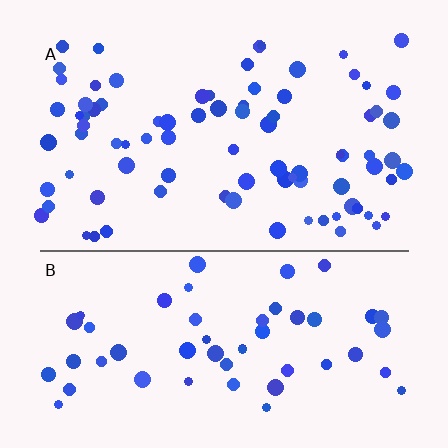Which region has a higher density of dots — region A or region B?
A (the top).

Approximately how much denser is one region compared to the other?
Approximately 1.5× — region A over region B.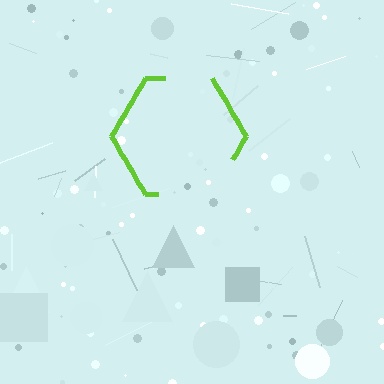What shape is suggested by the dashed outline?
The dashed outline suggests a hexagon.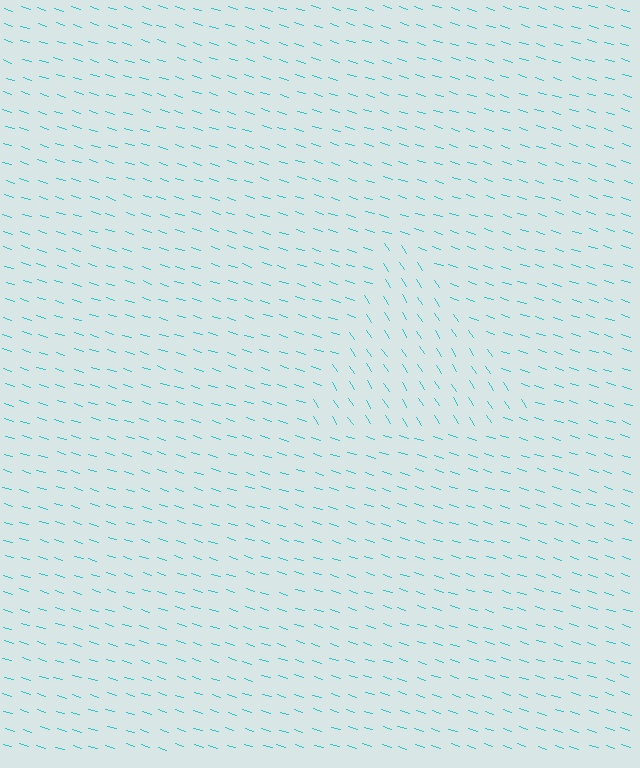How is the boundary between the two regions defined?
The boundary is defined purely by a change in line orientation (approximately 40 degrees difference). All lines are the same color and thickness.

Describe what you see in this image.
The image is filled with small cyan line segments. A triangle region in the image has lines oriented differently from the surrounding lines, creating a visible texture boundary.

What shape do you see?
I see a triangle.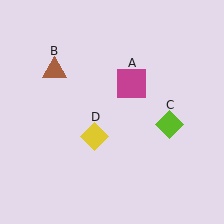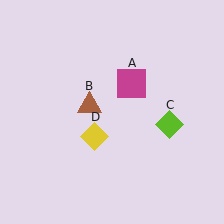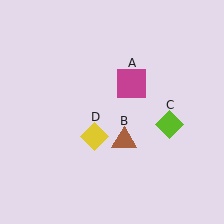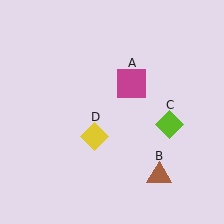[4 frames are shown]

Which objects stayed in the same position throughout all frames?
Magenta square (object A) and lime diamond (object C) and yellow diamond (object D) remained stationary.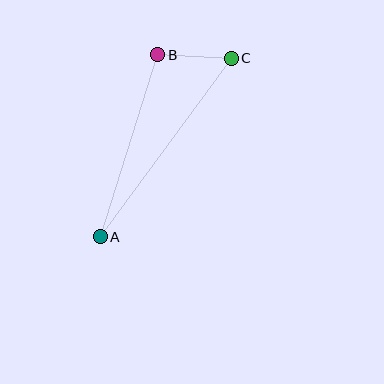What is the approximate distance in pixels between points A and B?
The distance between A and B is approximately 191 pixels.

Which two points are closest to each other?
Points B and C are closest to each other.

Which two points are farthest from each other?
Points A and C are farthest from each other.